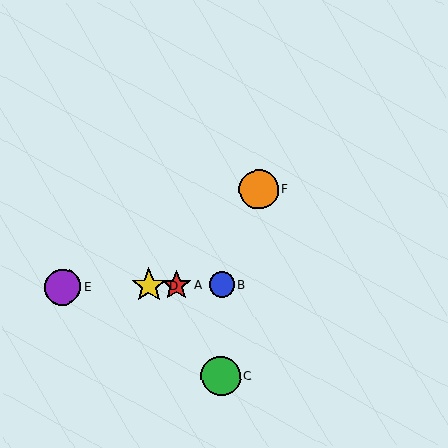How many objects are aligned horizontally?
4 objects (A, B, D, E) are aligned horizontally.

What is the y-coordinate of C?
Object C is at y≈376.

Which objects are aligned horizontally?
Objects A, B, D, E are aligned horizontally.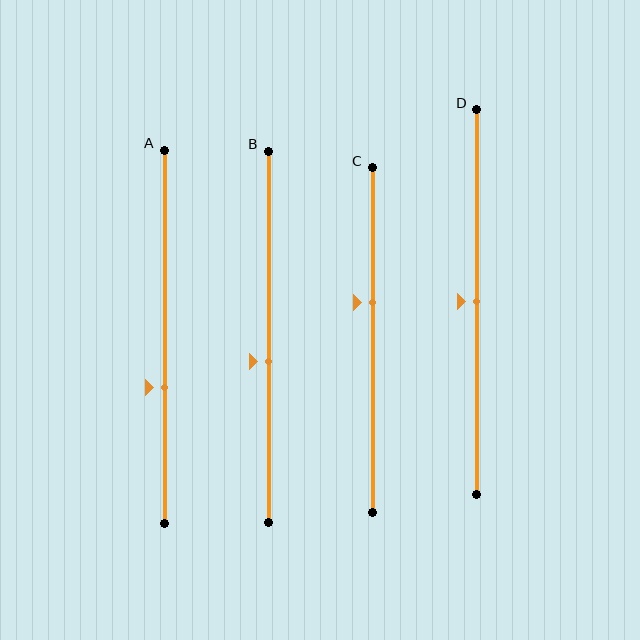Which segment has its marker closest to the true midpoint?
Segment D has its marker closest to the true midpoint.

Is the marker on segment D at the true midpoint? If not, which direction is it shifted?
Yes, the marker on segment D is at the true midpoint.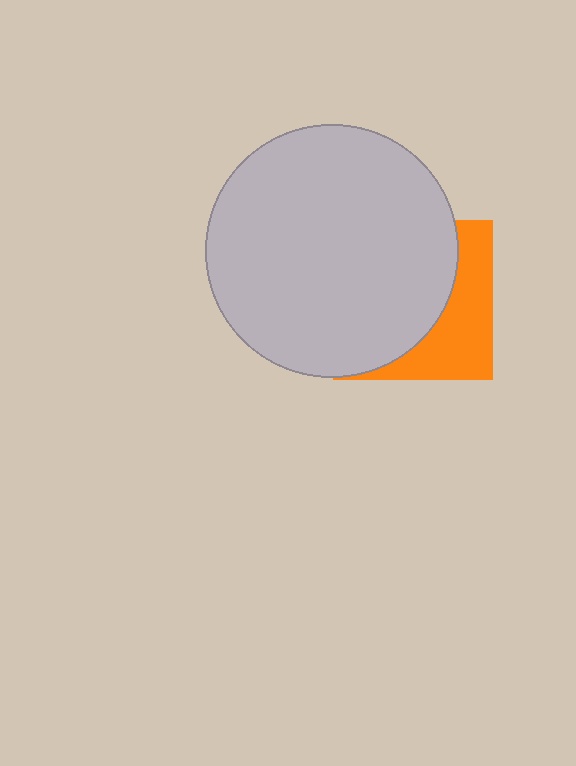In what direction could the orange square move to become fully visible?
The orange square could move right. That would shift it out from behind the light gray circle entirely.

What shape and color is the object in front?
The object in front is a light gray circle.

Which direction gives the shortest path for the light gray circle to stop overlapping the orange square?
Moving left gives the shortest separation.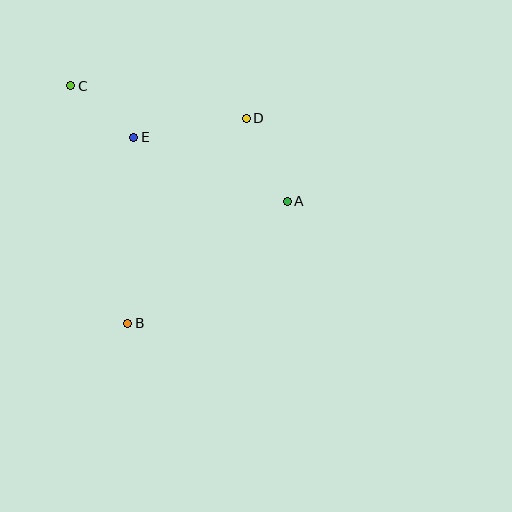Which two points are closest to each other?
Points C and E are closest to each other.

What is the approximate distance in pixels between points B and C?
The distance between B and C is approximately 244 pixels.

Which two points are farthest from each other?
Points A and C are farthest from each other.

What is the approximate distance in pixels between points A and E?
The distance between A and E is approximately 166 pixels.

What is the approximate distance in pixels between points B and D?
The distance between B and D is approximately 237 pixels.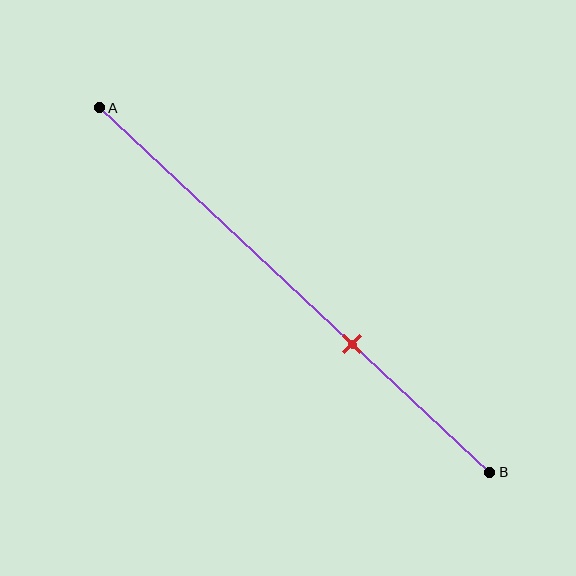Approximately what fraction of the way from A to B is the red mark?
The red mark is approximately 65% of the way from A to B.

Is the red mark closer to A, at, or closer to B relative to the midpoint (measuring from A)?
The red mark is closer to point B than the midpoint of segment AB.